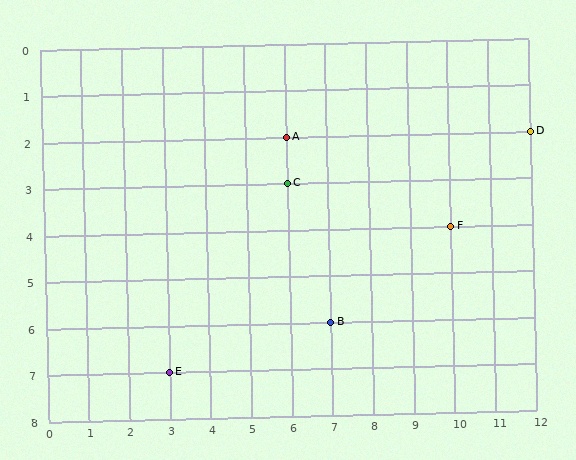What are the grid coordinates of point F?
Point F is at grid coordinates (10, 4).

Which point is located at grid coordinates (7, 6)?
Point B is at (7, 6).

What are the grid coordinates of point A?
Point A is at grid coordinates (6, 2).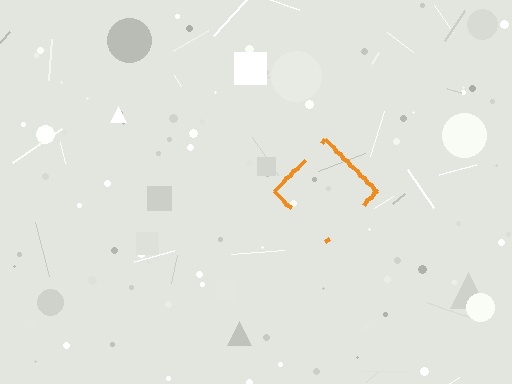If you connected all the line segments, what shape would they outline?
They would outline a diamond.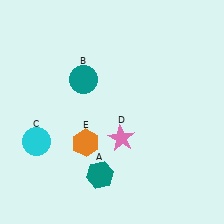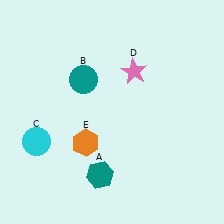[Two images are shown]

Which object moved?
The pink star (D) moved up.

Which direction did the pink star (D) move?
The pink star (D) moved up.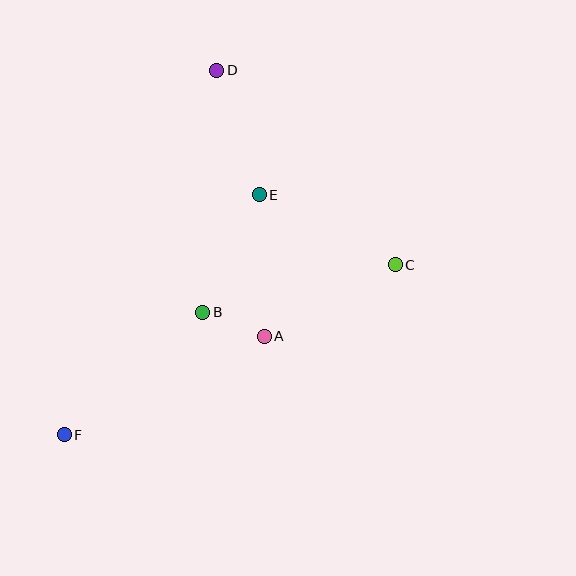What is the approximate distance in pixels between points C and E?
The distance between C and E is approximately 153 pixels.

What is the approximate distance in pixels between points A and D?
The distance between A and D is approximately 270 pixels.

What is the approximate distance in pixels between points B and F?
The distance between B and F is approximately 185 pixels.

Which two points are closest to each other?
Points A and B are closest to each other.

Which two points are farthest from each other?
Points D and F are farthest from each other.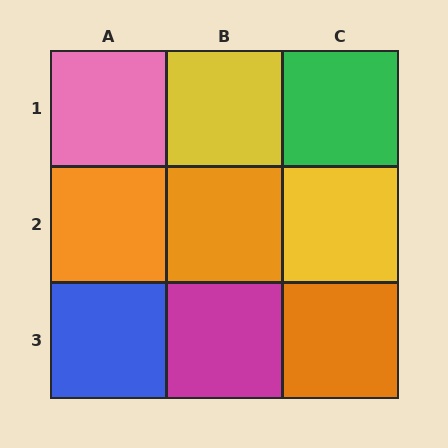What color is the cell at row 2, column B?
Orange.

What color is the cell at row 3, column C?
Orange.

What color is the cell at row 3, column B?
Magenta.